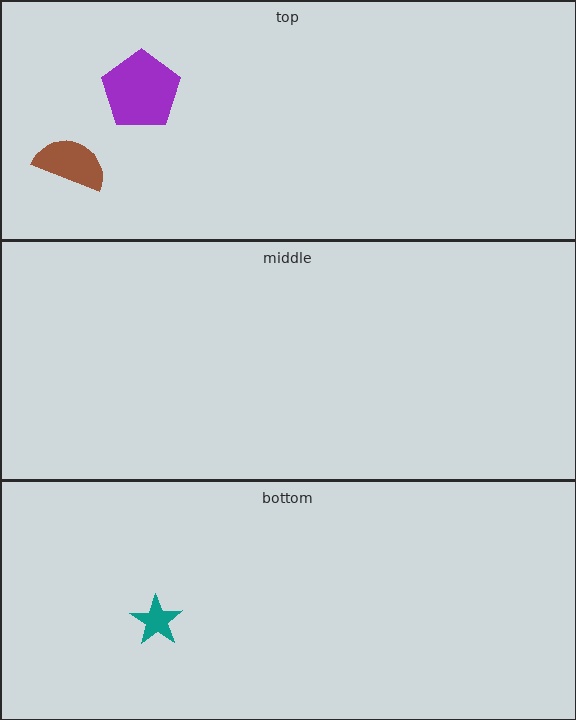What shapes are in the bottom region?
The teal star.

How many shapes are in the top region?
2.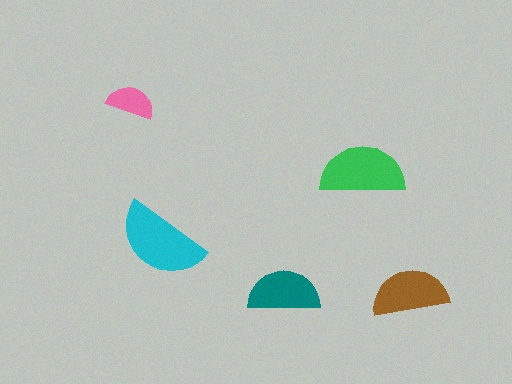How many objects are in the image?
There are 5 objects in the image.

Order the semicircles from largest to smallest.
the cyan one, the green one, the brown one, the teal one, the pink one.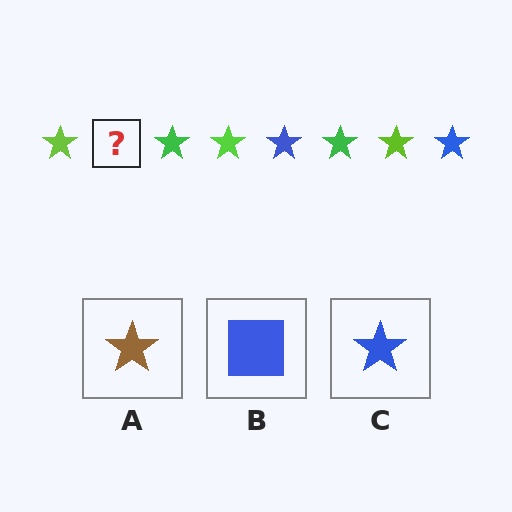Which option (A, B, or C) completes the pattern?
C.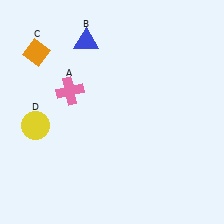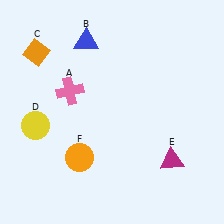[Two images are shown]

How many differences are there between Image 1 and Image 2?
There are 2 differences between the two images.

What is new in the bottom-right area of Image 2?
A magenta triangle (E) was added in the bottom-right area of Image 2.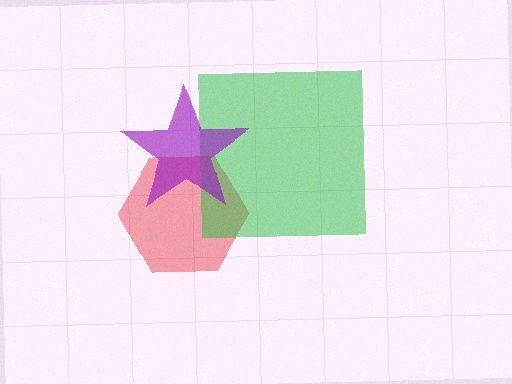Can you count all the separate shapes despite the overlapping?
Yes, there are 3 separate shapes.